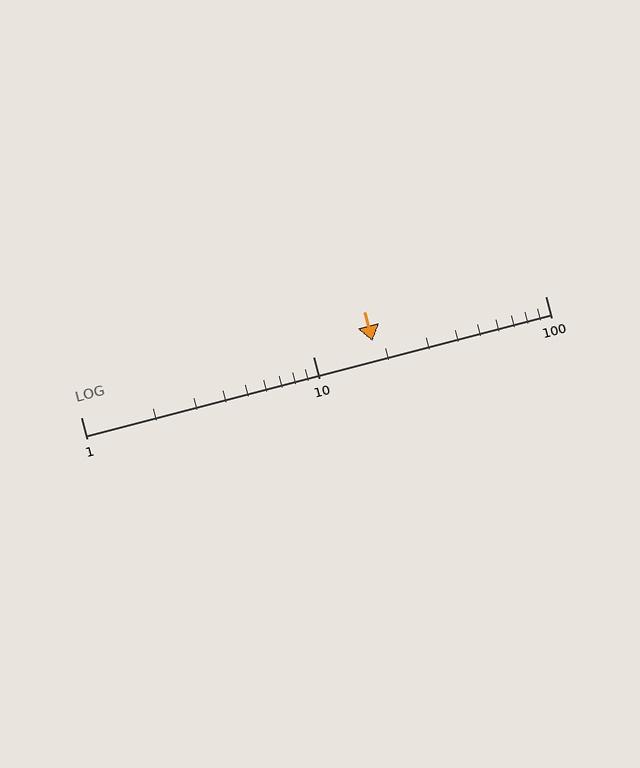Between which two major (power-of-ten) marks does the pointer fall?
The pointer is between 10 and 100.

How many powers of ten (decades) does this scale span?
The scale spans 2 decades, from 1 to 100.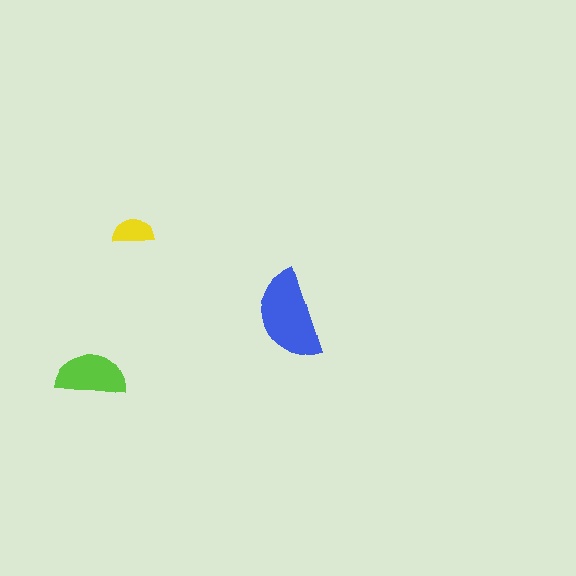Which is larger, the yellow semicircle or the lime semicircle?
The lime one.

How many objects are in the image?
There are 3 objects in the image.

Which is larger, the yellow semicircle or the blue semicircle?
The blue one.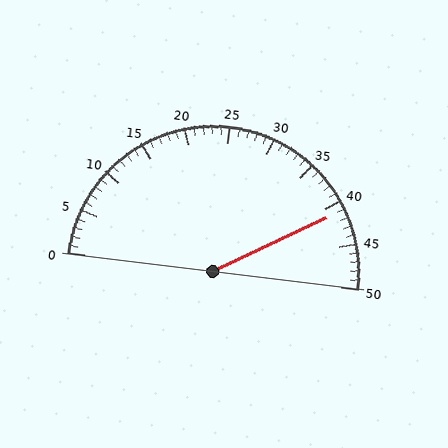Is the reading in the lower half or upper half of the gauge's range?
The reading is in the upper half of the range (0 to 50).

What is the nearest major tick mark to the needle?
The nearest major tick mark is 40.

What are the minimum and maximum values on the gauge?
The gauge ranges from 0 to 50.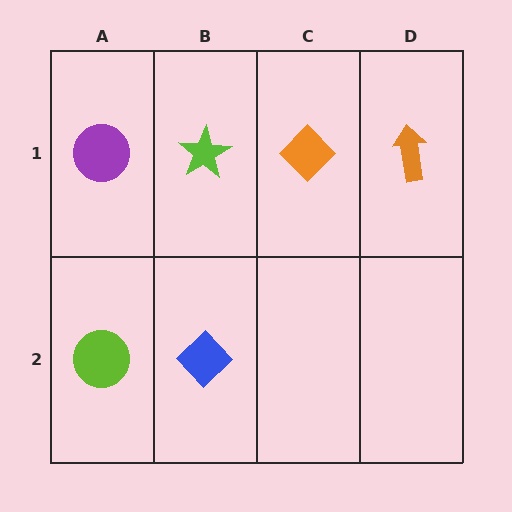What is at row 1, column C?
An orange diamond.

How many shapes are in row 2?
2 shapes.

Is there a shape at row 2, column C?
No, that cell is empty.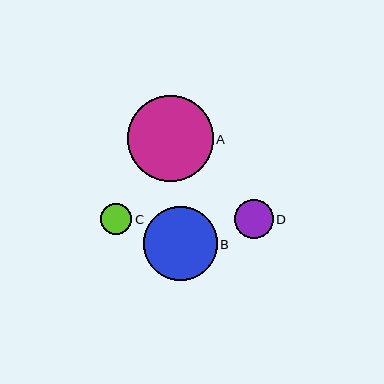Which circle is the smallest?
Circle C is the smallest with a size of approximately 31 pixels.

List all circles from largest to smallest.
From largest to smallest: A, B, D, C.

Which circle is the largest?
Circle A is the largest with a size of approximately 86 pixels.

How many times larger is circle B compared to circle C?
Circle B is approximately 2.4 times the size of circle C.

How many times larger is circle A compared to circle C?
Circle A is approximately 2.8 times the size of circle C.